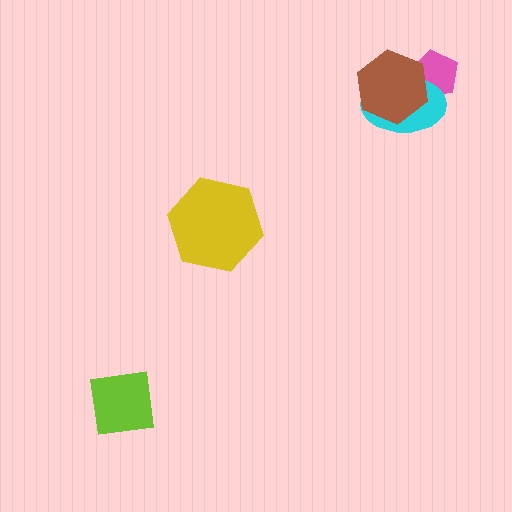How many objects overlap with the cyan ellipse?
2 objects overlap with the cyan ellipse.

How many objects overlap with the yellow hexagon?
0 objects overlap with the yellow hexagon.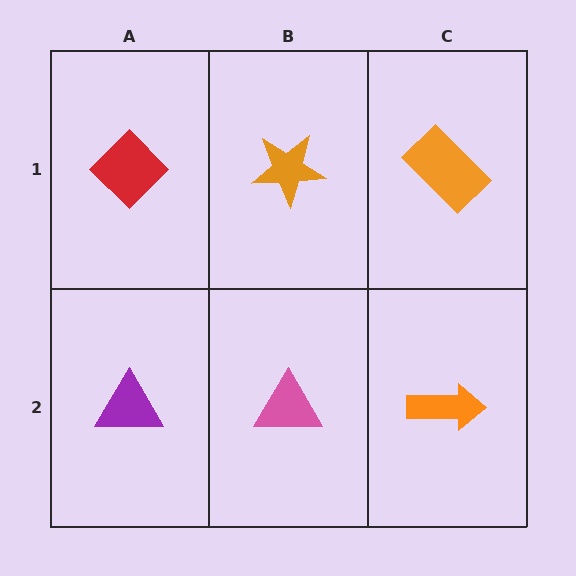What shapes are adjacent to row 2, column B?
An orange star (row 1, column B), a purple triangle (row 2, column A), an orange arrow (row 2, column C).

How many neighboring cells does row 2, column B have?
3.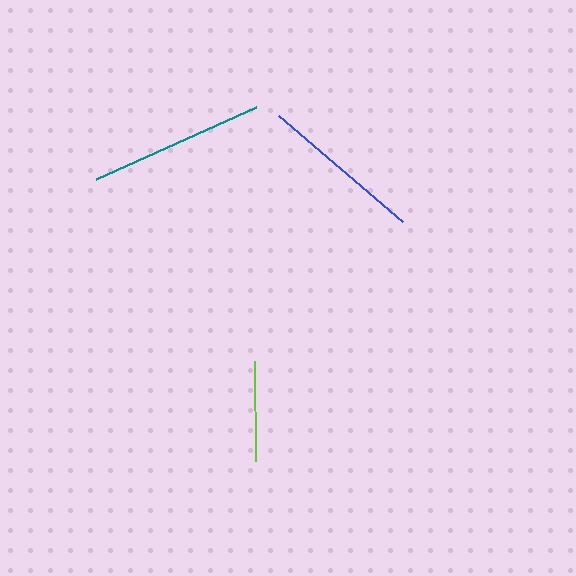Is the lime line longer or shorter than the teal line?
The teal line is longer than the lime line.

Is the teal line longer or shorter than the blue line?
The teal line is longer than the blue line.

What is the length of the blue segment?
The blue segment is approximately 163 pixels long.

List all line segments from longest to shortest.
From longest to shortest: teal, blue, lime.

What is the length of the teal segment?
The teal segment is approximately 175 pixels long.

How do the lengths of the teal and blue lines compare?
The teal and blue lines are approximately the same length.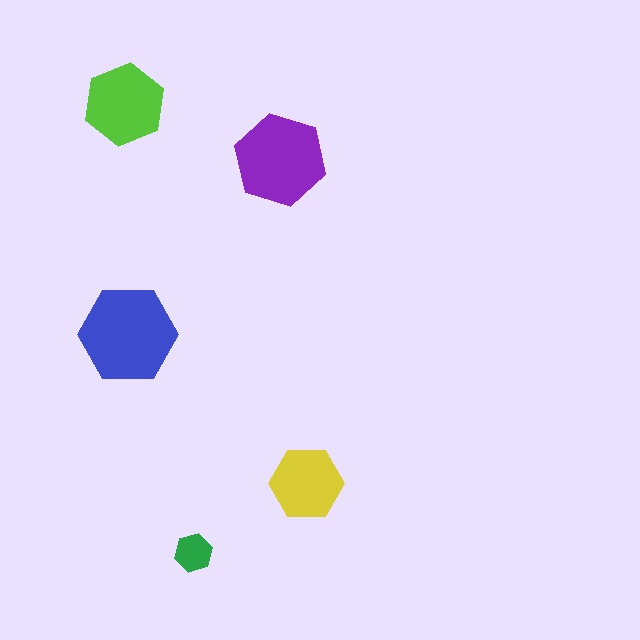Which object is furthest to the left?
The lime hexagon is leftmost.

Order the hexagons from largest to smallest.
the blue one, the purple one, the lime one, the yellow one, the green one.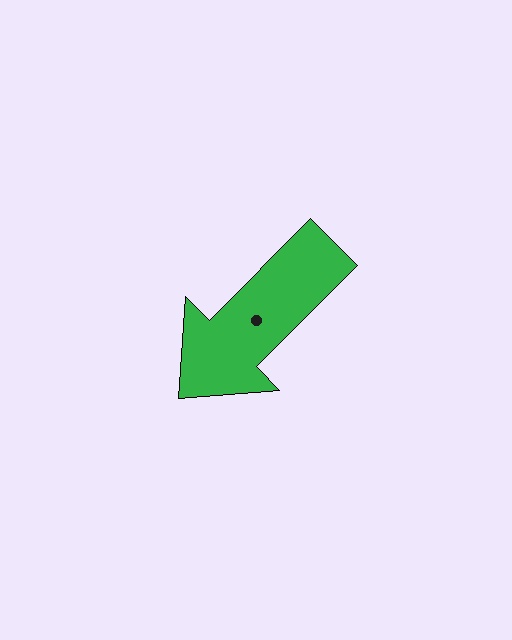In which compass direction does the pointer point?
Southwest.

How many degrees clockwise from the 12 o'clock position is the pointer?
Approximately 225 degrees.